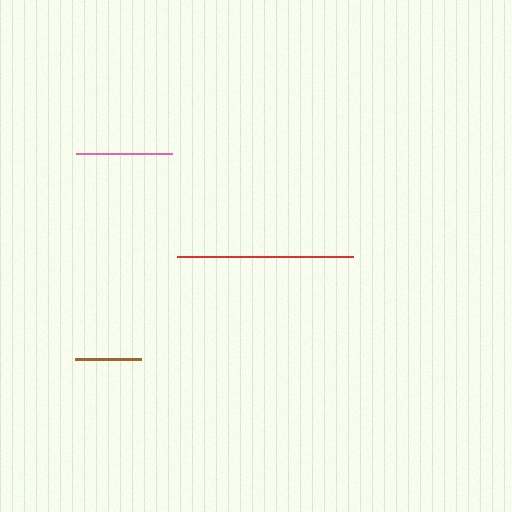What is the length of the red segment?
The red segment is approximately 177 pixels long.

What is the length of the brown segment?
The brown segment is approximately 65 pixels long.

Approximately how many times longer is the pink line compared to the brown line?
The pink line is approximately 1.5 times the length of the brown line.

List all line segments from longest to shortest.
From longest to shortest: red, pink, brown.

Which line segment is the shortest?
The brown line is the shortest at approximately 65 pixels.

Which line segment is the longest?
The red line is the longest at approximately 177 pixels.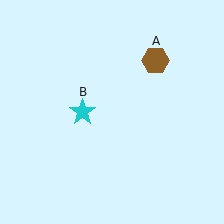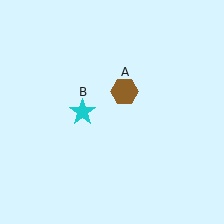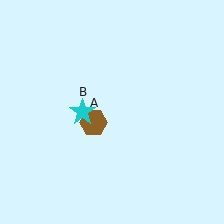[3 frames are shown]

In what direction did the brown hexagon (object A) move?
The brown hexagon (object A) moved down and to the left.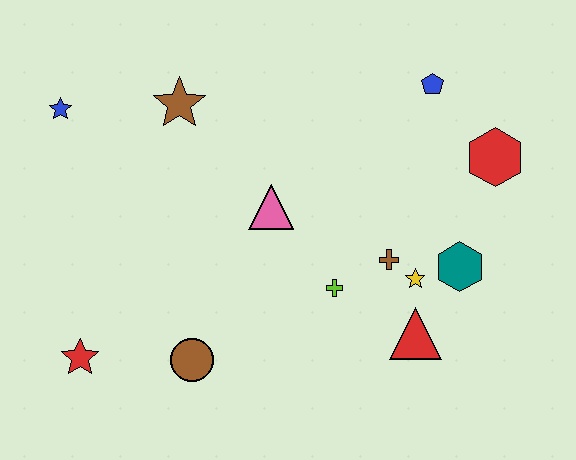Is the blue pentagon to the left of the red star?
No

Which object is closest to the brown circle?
The red star is closest to the brown circle.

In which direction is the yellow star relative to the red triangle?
The yellow star is above the red triangle.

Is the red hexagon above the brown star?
No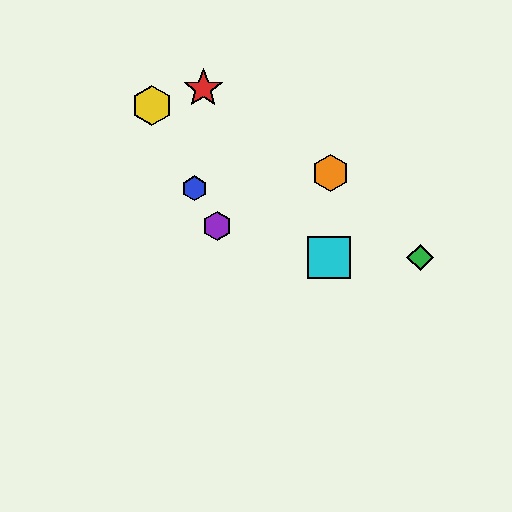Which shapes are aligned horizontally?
The green diamond, the cyan square are aligned horizontally.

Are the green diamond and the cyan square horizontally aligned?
Yes, both are at y≈257.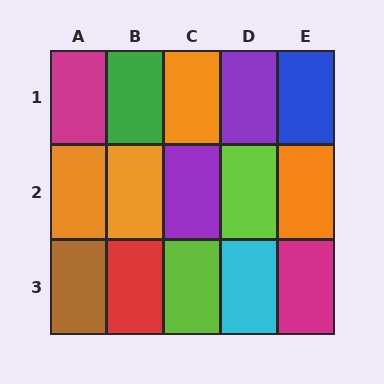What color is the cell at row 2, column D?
Lime.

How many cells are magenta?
2 cells are magenta.